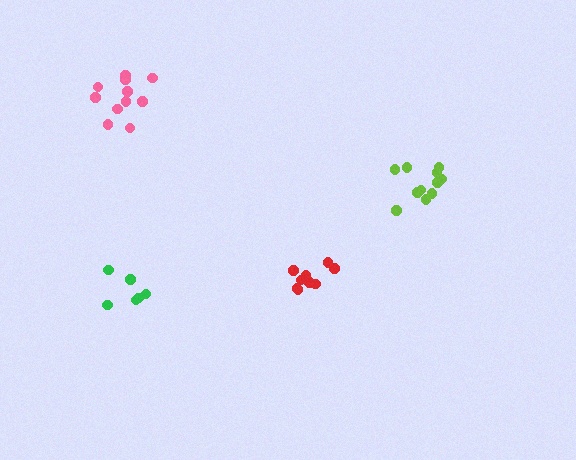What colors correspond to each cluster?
The clusters are colored: green, red, lime, pink.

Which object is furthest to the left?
The green cluster is leftmost.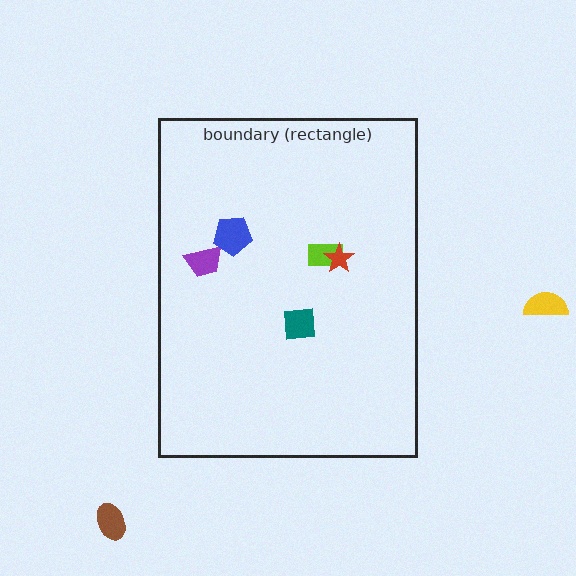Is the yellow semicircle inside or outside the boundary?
Outside.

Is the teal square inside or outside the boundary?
Inside.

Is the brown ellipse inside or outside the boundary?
Outside.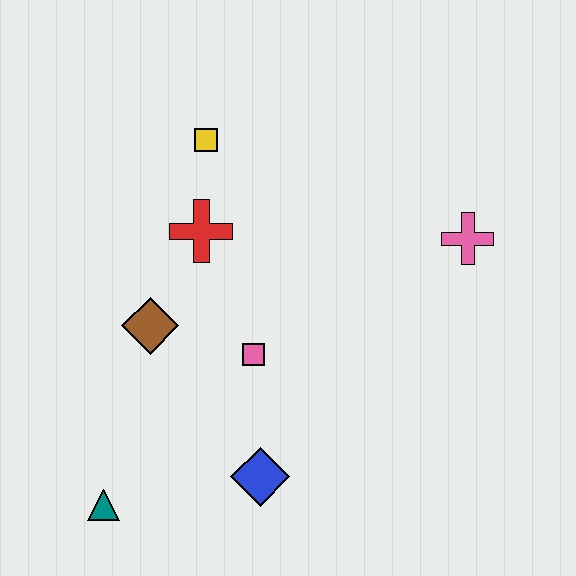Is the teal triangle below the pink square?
Yes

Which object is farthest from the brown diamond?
The pink cross is farthest from the brown diamond.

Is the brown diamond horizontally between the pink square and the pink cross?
No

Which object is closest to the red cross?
The yellow square is closest to the red cross.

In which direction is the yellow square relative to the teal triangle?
The yellow square is above the teal triangle.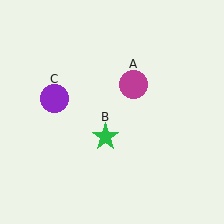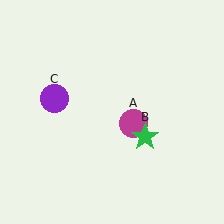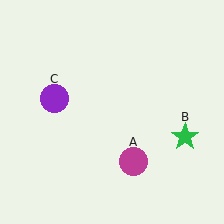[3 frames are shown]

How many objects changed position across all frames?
2 objects changed position: magenta circle (object A), green star (object B).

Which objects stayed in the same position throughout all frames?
Purple circle (object C) remained stationary.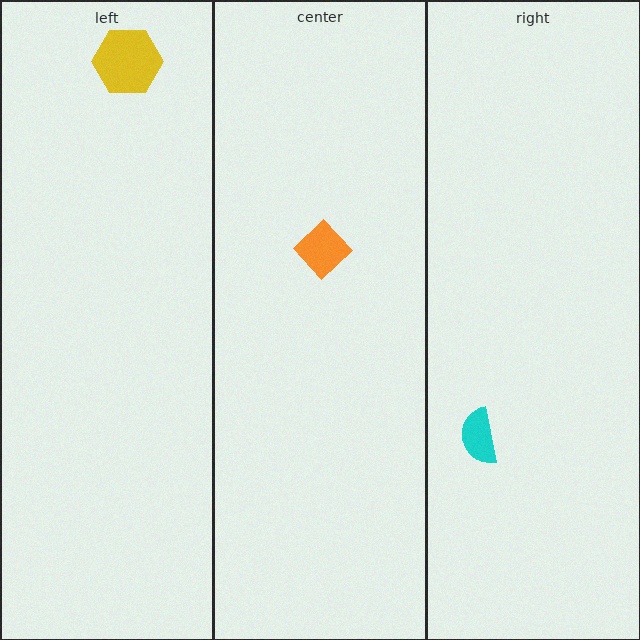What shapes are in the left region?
The yellow hexagon.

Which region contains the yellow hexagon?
The left region.